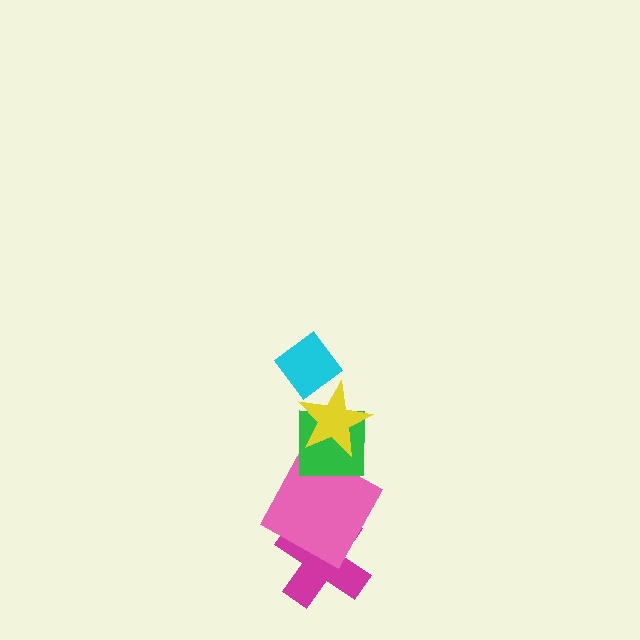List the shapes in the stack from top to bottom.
From top to bottom: the cyan diamond, the yellow star, the green square, the pink square, the magenta cross.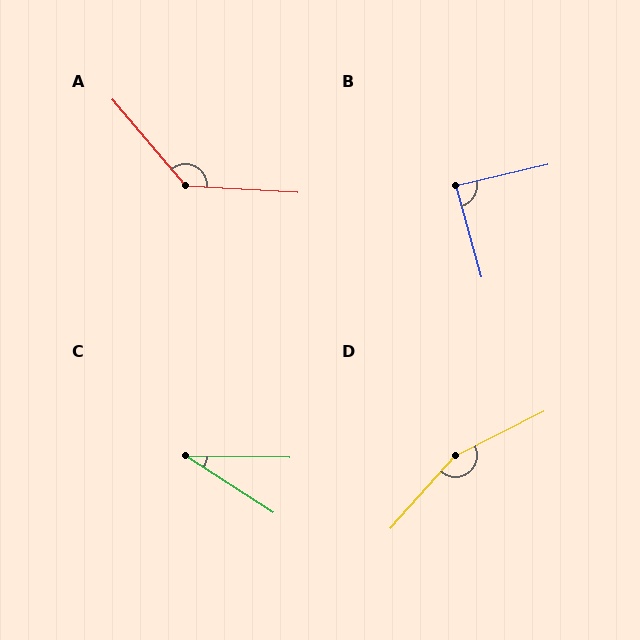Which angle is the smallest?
C, at approximately 32 degrees.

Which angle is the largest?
D, at approximately 159 degrees.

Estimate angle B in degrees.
Approximately 87 degrees.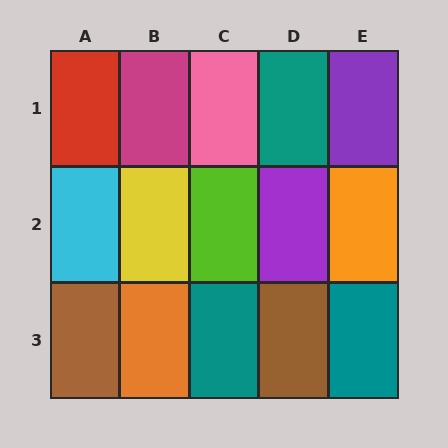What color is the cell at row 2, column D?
Purple.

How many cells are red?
1 cell is red.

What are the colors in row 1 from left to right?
Red, magenta, pink, teal, purple.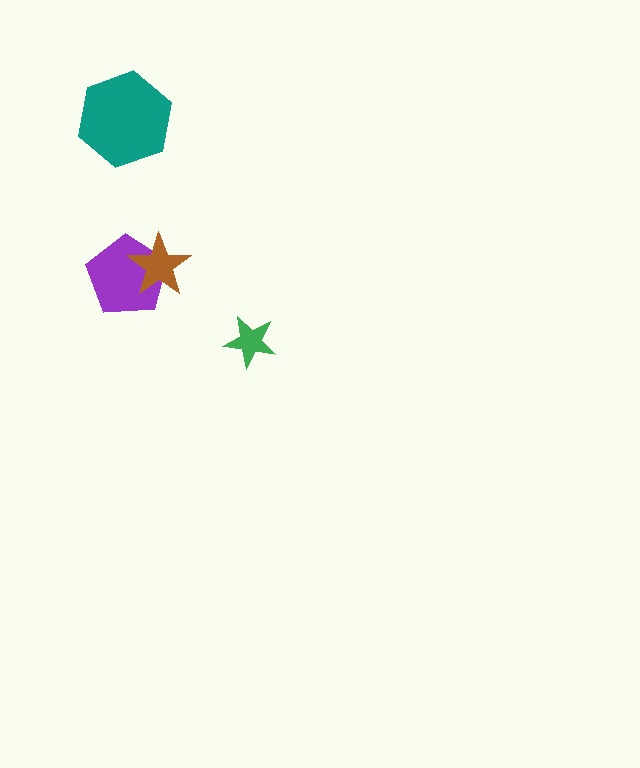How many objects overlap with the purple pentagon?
1 object overlaps with the purple pentagon.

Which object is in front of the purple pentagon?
The brown star is in front of the purple pentagon.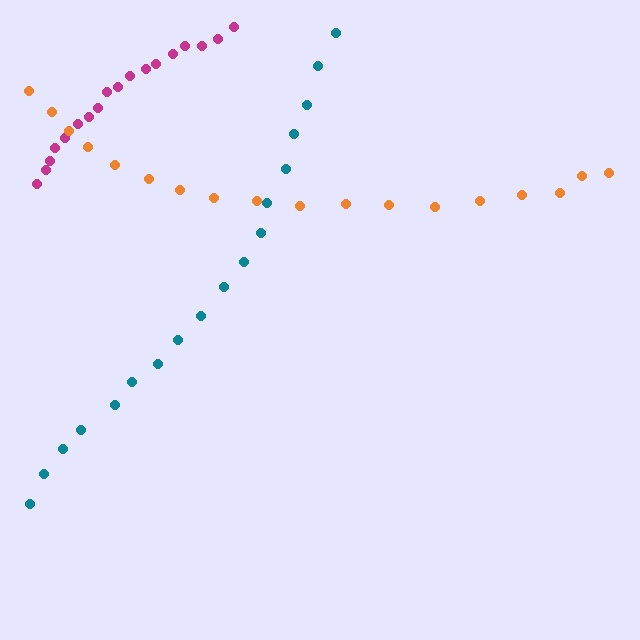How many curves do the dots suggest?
There are 3 distinct paths.